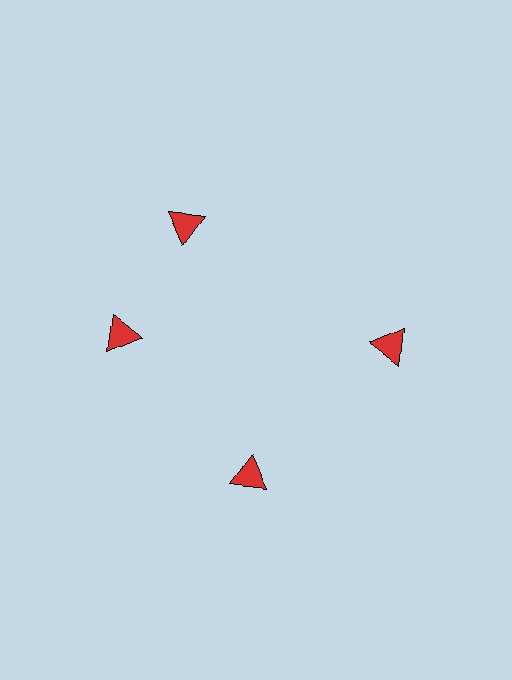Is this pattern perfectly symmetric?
No. The 4 red triangles are arranged in a ring, but one element near the 12 o'clock position is rotated out of alignment along the ring, breaking the 4-fold rotational symmetry.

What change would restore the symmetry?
The symmetry would be restored by rotating it back into even spacing with its neighbors so that all 4 triangles sit at equal angles and equal distance from the center.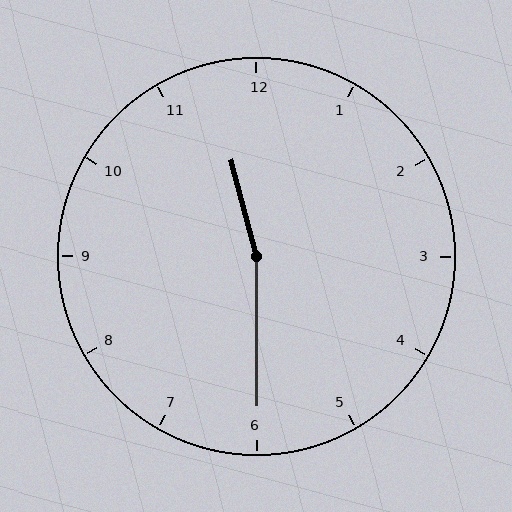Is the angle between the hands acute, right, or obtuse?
It is obtuse.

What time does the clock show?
11:30.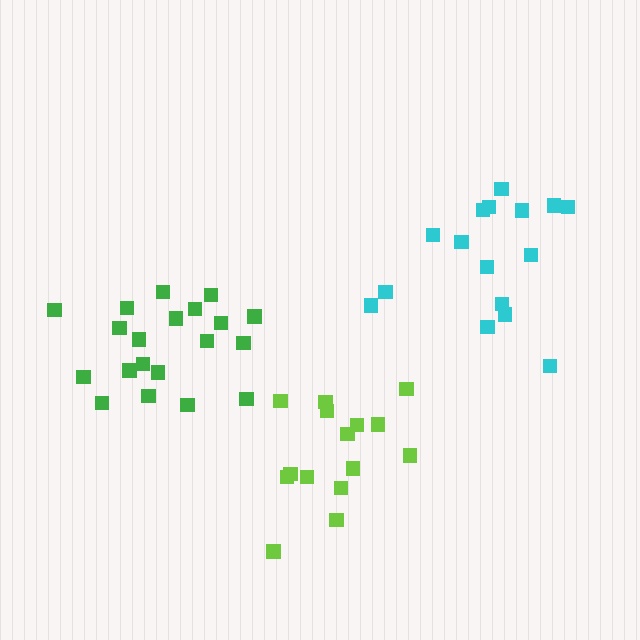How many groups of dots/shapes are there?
There are 3 groups.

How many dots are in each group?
Group 1: 20 dots, Group 2: 15 dots, Group 3: 16 dots (51 total).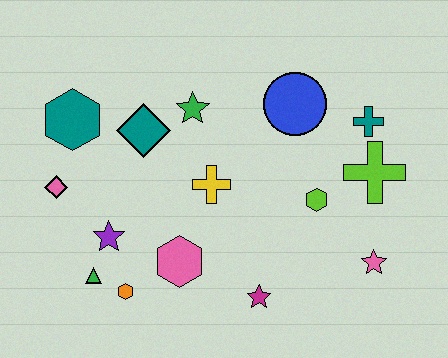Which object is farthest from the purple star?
The teal cross is farthest from the purple star.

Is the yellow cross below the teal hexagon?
Yes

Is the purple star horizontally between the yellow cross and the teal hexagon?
Yes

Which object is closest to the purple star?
The green triangle is closest to the purple star.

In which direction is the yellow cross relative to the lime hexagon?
The yellow cross is to the left of the lime hexagon.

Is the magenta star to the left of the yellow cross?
No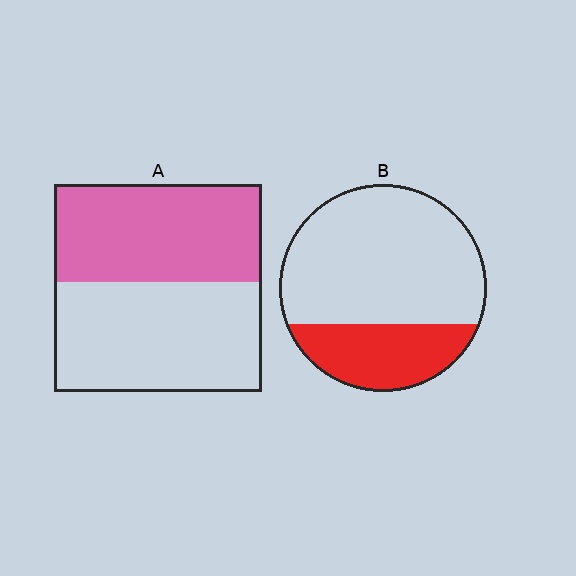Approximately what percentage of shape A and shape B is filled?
A is approximately 45% and B is approximately 30%.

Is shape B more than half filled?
No.